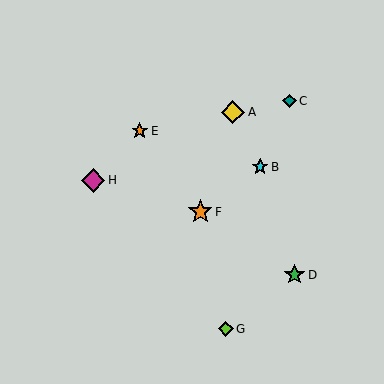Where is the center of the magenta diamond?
The center of the magenta diamond is at (93, 180).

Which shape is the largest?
The orange star (labeled F) is the largest.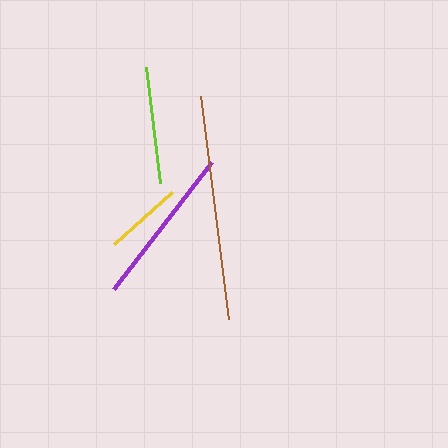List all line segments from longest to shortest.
From longest to shortest: brown, purple, lime, yellow.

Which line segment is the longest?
The brown line is the longest at approximately 224 pixels.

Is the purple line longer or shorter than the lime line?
The purple line is longer than the lime line.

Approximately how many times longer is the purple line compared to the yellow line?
The purple line is approximately 2.1 times the length of the yellow line.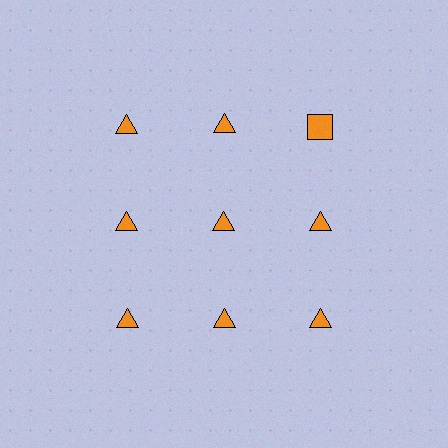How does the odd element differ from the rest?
It has a different shape: square instead of triangle.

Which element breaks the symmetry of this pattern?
The orange square in the top row, center column breaks the symmetry. All other shapes are orange triangles.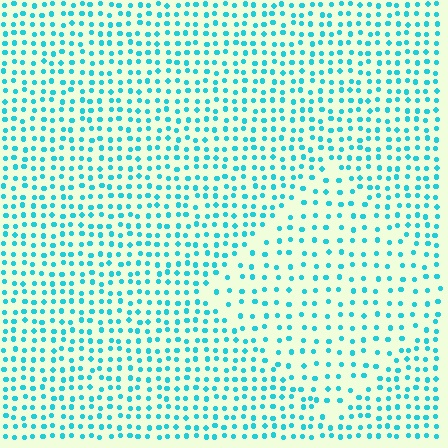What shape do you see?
I see a diamond.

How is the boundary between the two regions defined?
The boundary is defined by a change in element density (approximately 1.7x ratio). All elements are the same color, size, and shape.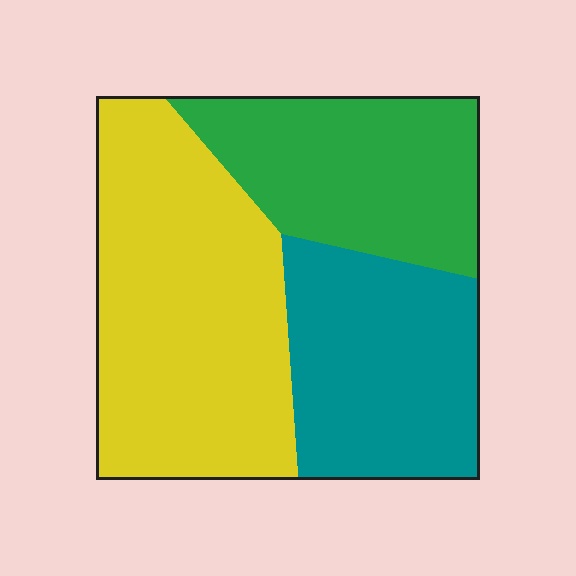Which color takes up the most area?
Yellow, at roughly 45%.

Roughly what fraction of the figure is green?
Green takes up between a sixth and a third of the figure.